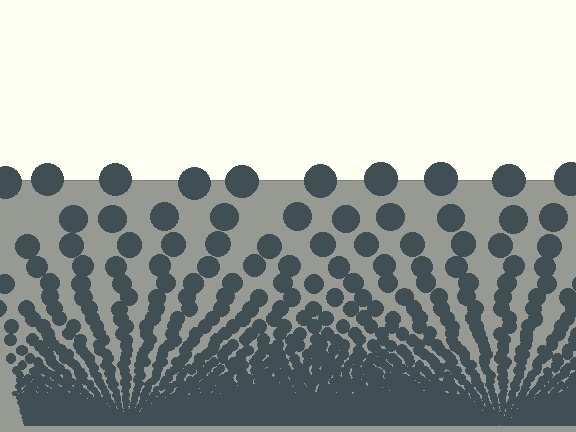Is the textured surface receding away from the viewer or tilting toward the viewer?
The surface appears to tilt toward the viewer. Texture elements get larger and sparser toward the top.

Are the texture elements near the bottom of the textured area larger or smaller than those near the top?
Smaller. The gradient is inverted — elements near the bottom are smaller and denser.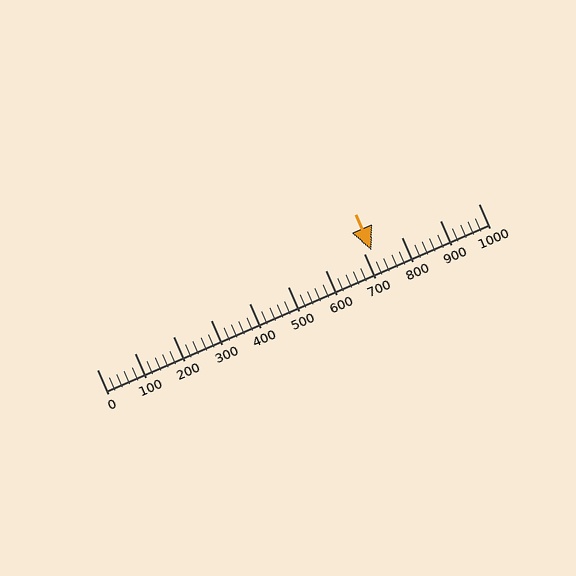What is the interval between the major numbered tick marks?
The major tick marks are spaced 100 units apart.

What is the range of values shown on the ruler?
The ruler shows values from 0 to 1000.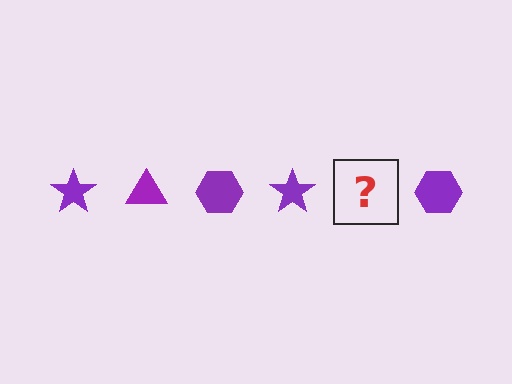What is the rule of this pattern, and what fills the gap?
The rule is that the pattern cycles through star, triangle, hexagon shapes in purple. The gap should be filled with a purple triangle.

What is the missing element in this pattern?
The missing element is a purple triangle.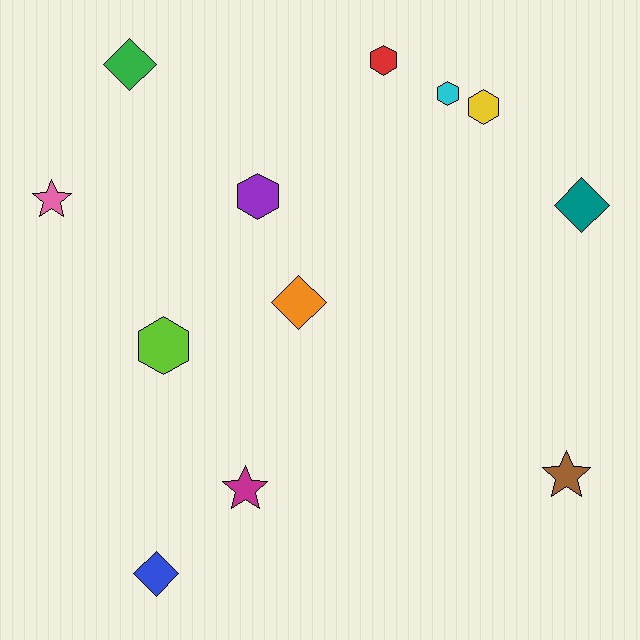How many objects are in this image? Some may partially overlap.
There are 12 objects.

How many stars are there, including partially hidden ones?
There are 3 stars.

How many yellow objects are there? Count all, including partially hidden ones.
There is 1 yellow object.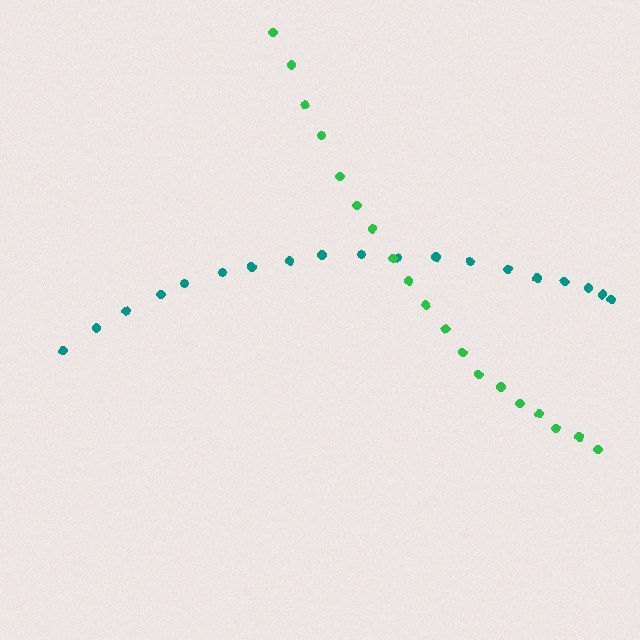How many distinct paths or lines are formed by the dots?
There are 2 distinct paths.